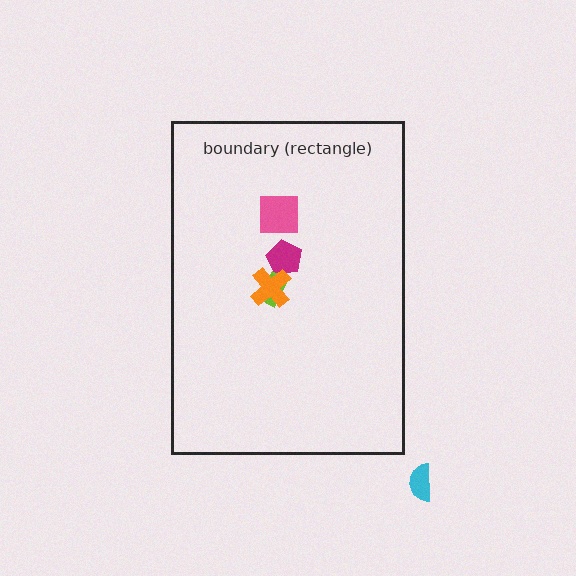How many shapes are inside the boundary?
4 inside, 1 outside.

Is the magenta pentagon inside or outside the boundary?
Inside.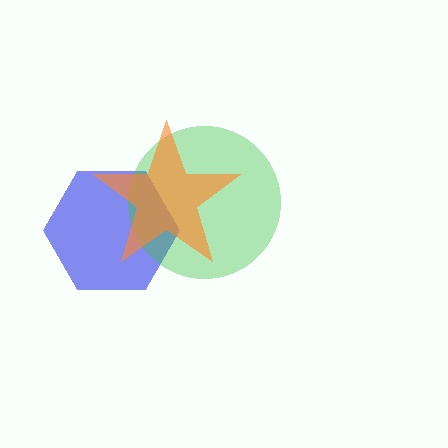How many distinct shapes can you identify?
There are 3 distinct shapes: a blue hexagon, a green circle, an orange star.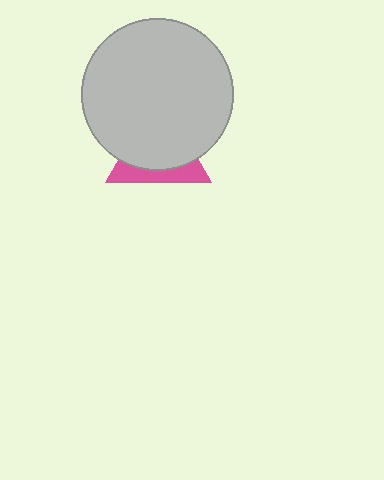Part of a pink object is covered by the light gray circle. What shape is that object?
It is a triangle.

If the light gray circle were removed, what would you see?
You would see the complete pink triangle.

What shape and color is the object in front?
The object in front is a light gray circle.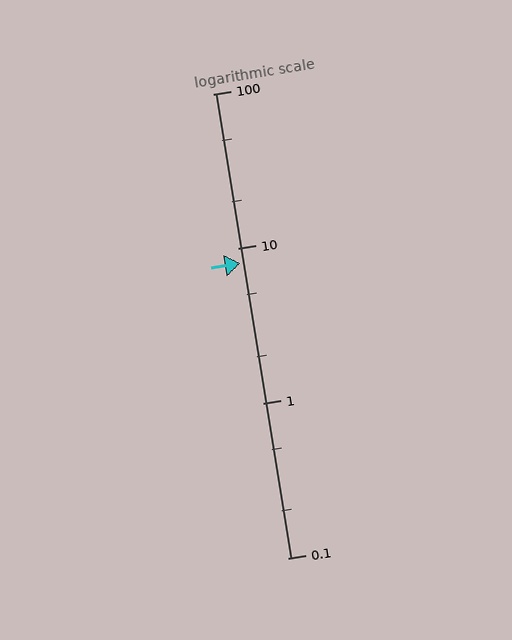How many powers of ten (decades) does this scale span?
The scale spans 3 decades, from 0.1 to 100.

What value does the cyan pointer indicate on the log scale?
The pointer indicates approximately 8.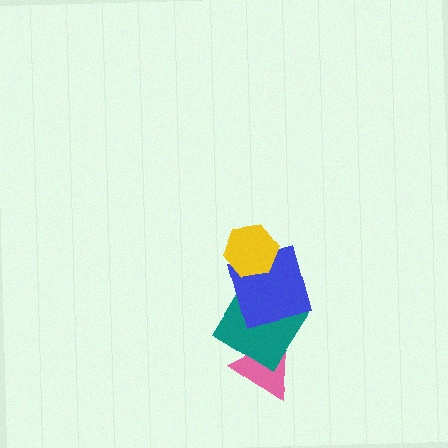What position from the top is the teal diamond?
The teal diamond is 3rd from the top.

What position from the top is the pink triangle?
The pink triangle is 4th from the top.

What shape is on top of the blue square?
The yellow hexagon is on top of the blue square.